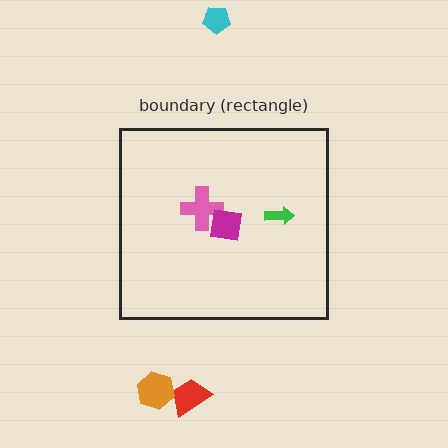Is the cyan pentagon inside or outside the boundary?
Outside.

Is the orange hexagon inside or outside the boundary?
Outside.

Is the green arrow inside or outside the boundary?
Inside.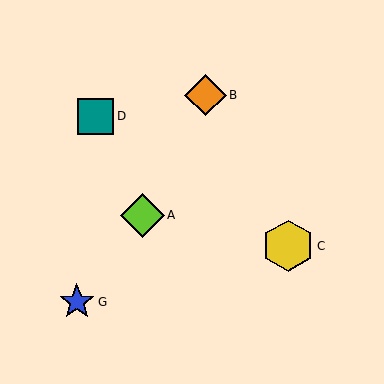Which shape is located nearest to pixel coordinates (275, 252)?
The yellow hexagon (labeled C) at (288, 246) is nearest to that location.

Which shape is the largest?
The yellow hexagon (labeled C) is the largest.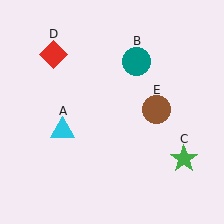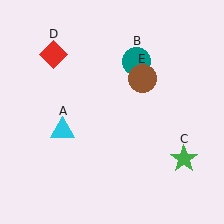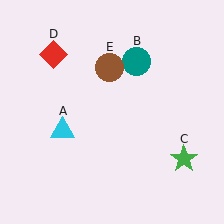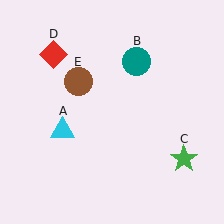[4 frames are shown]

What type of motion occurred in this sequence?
The brown circle (object E) rotated counterclockwise around the center of the scene.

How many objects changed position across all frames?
1 object changed position: brown circle (object E).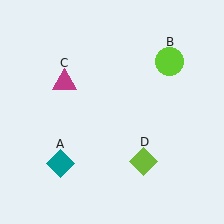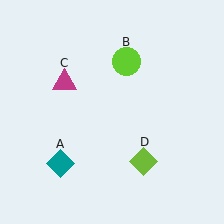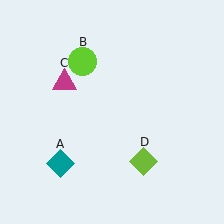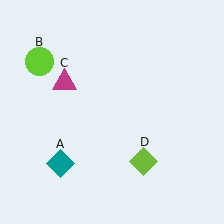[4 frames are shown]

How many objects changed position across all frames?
1 object changed position: lime circle (object B).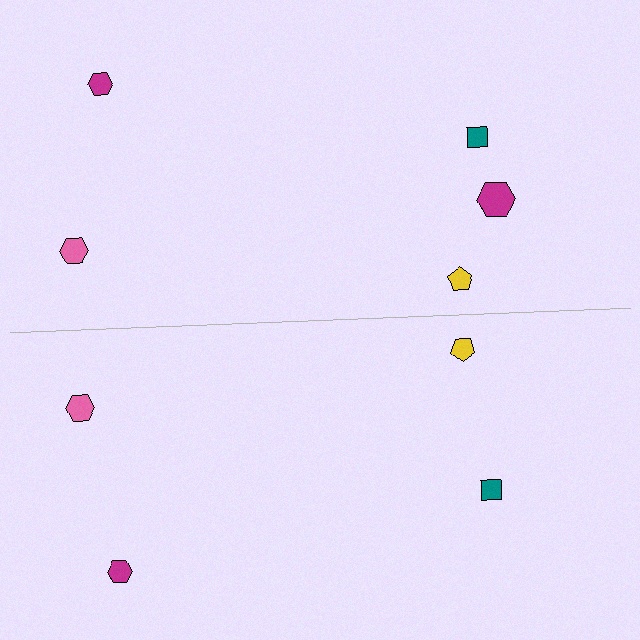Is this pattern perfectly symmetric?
No, the pattern is not perfectly symmetric. A magenta hexagon is missing from the bottom side.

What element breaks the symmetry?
A magenta hexagon is missing from the bottom side.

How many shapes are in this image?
There are 9 shapes in this image.